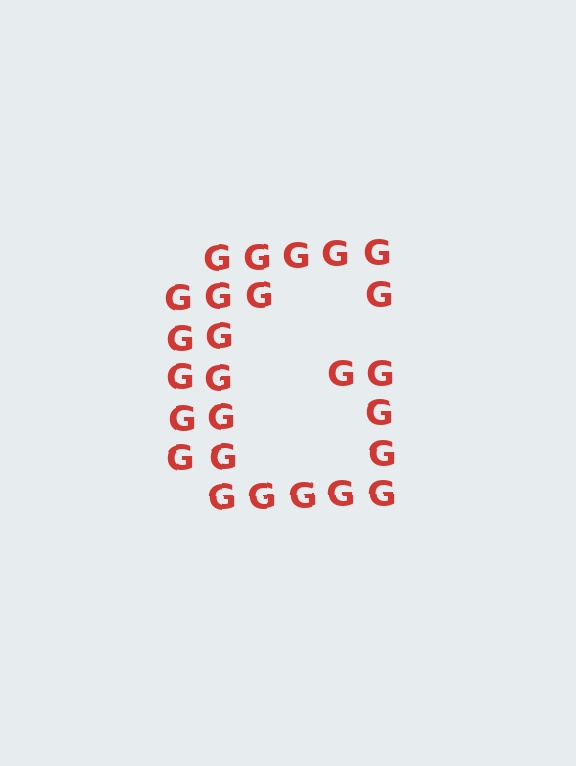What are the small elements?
The small elements are letter G's.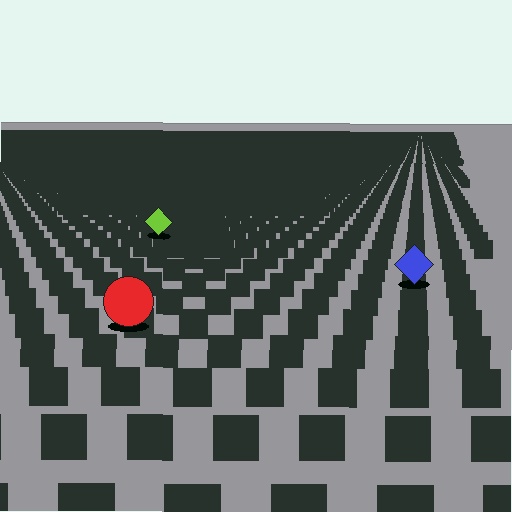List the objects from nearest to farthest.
From nearest to farthest: the red circle, the blue diamond, the lime diamond.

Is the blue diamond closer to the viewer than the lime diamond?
Yes. The blue diamond is closer — you can tell from the texture gradient: the ground texture is coarser near it.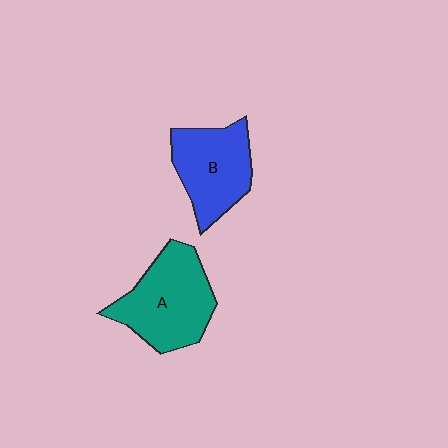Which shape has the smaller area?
Shape B (blue).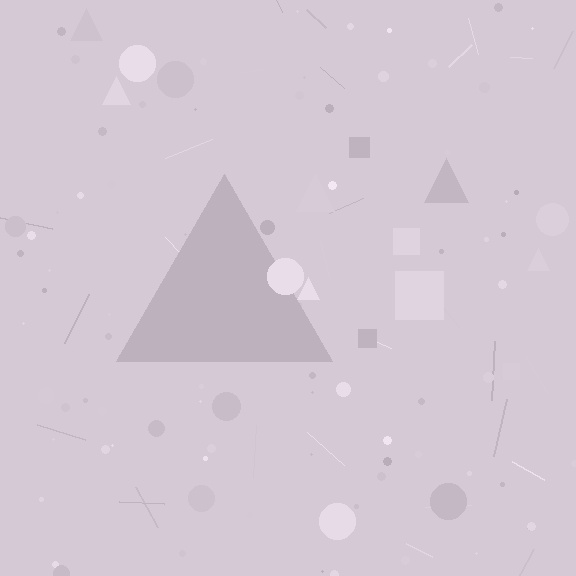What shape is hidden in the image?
A triangle is hidden in the image.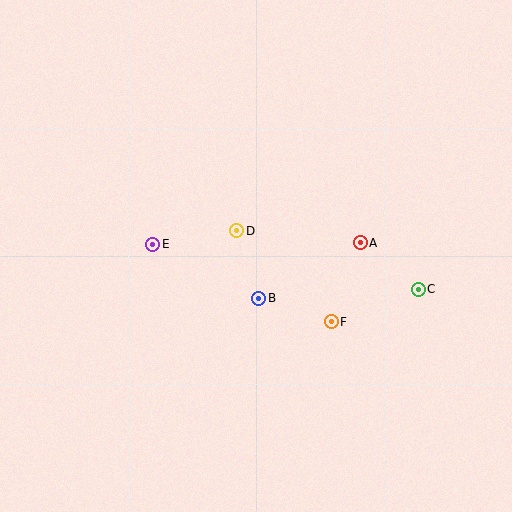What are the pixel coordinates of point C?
Point C is at (418, 289).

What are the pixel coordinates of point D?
Point D is at (237, 231).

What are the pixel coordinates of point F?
Point F is at (331, 322).